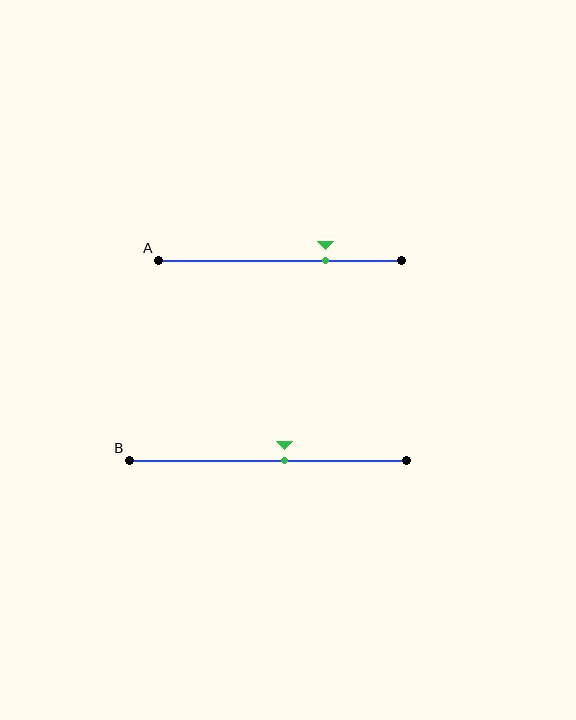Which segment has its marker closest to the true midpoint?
Segment B has its marker closest to the true midpoint.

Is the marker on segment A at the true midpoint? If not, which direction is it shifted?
No, the marker on segment A is shifted to the right by about 19% of the segment length.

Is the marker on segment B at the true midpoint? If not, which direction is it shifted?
No, the marker on segment B is shifted to the right by about 6% of the segment length.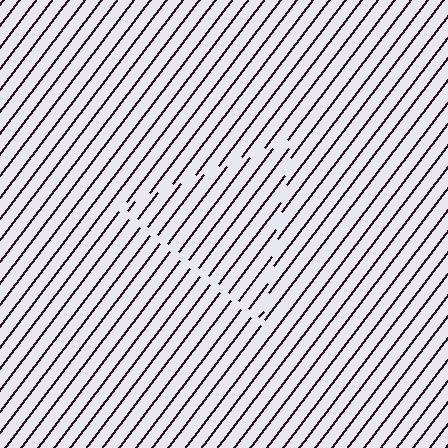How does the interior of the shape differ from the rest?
The interior of the shape contains the same grating, shifted by half a period — the contour is defined by the phase discontinuity where line-ends from the inner and outer gratings abut.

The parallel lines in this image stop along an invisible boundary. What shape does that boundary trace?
An illusory triangle. The interior of the shape contains the same grating, shifted by half a period — the contour is defined by the phase discontinuity where line-ends from the inner and outer gratings abut.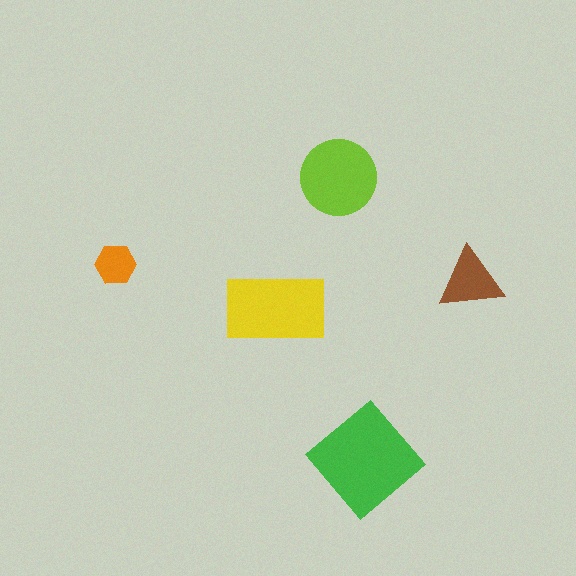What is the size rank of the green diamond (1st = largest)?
1st.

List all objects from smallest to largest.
The orange hexagon, the brown triangle, the lime circle, the yellow rectangle, the green diamond.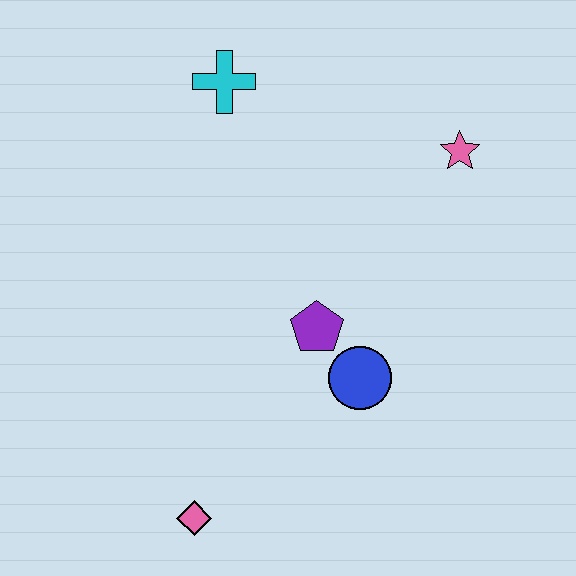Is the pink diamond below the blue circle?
Yes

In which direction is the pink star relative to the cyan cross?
The pink star is to the right of the cyan cross.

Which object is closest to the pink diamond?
The blue circle is closest to the pink diamond.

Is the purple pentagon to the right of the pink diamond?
Yes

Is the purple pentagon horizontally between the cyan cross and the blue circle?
Yes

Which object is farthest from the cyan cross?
The pink diamond is farthest from the cyan cross.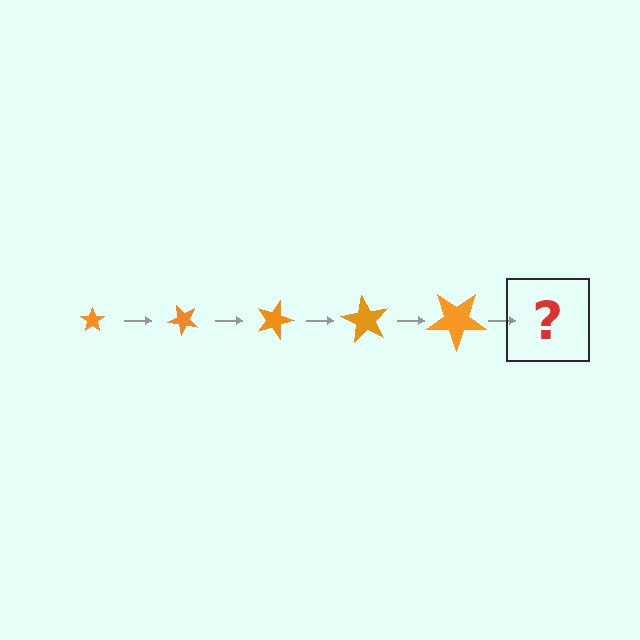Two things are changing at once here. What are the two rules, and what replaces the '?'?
The two rules are that the star grows larger each step and it rotates 45 degrees each step. The '?' should be a star, larger than the previous one and rotated 225 degrees from the start.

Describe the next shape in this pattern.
It should be a star, larger than the previous one and rotated 225 degrees from the start.